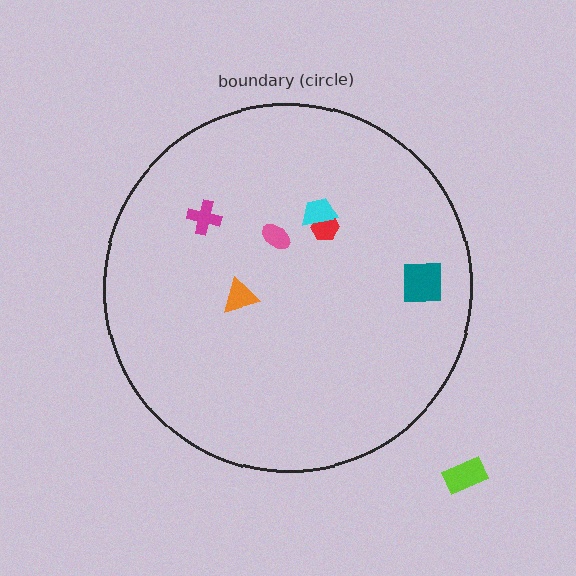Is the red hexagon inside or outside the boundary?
Inside.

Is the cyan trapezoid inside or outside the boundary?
Inside.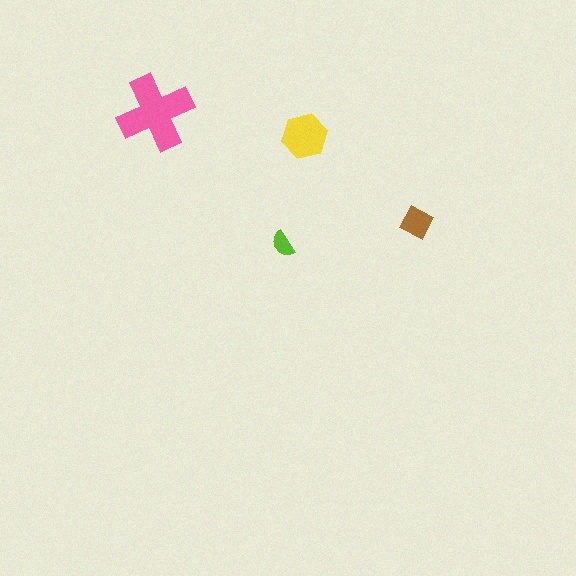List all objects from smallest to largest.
The lime semicircle, the brown diamond, the yellow hexagon, the pink cross.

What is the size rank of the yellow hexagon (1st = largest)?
2nd.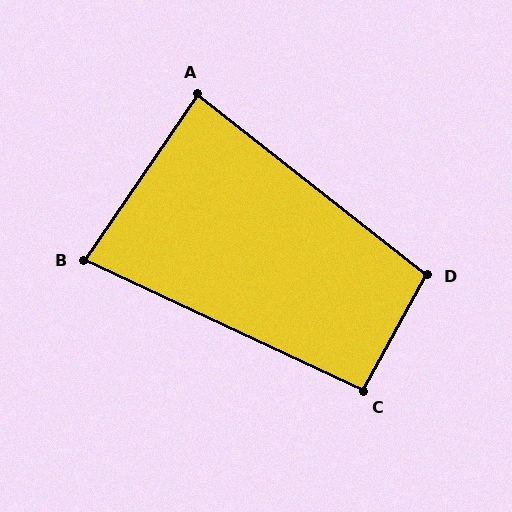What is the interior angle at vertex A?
Approximately 86 degrees (approximately right).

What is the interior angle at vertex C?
Approximately 94 degrees (approximately right).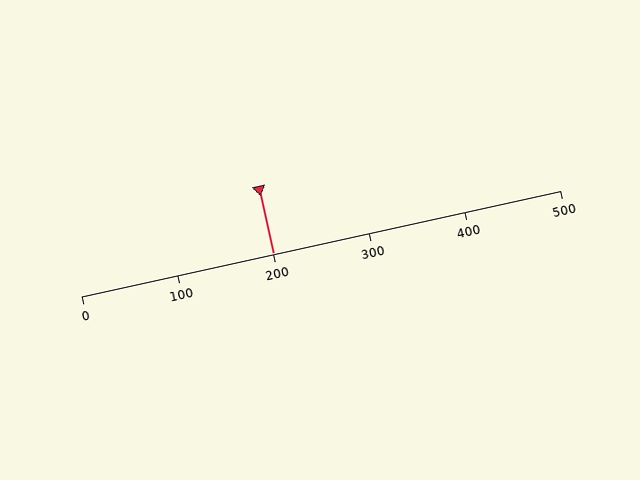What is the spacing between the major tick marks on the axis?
The major ticks are spaced 100 apart.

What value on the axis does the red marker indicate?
The marker indicates approximately 200.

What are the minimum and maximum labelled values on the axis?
The axis runs from 0 to 500.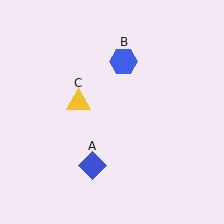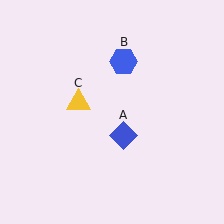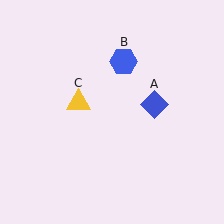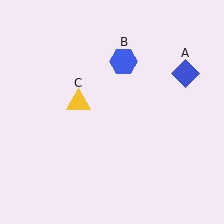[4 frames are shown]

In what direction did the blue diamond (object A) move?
The blue diamond (object A) moved up and to the right.